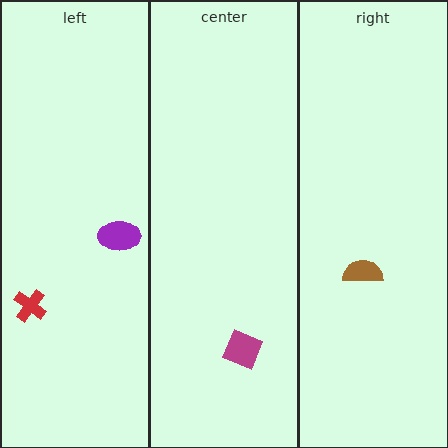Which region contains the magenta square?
The center region.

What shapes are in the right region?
The brown semicircle.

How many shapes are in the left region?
2.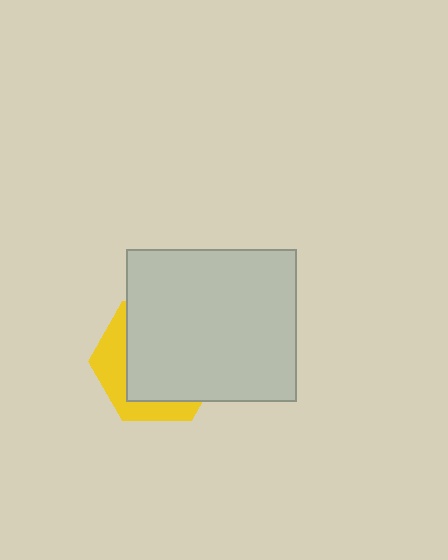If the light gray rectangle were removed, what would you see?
You would see the complete yellow hexagon.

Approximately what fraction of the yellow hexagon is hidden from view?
Roughly 69% of the yellow hexagon is hidden behind the light gray rectangle.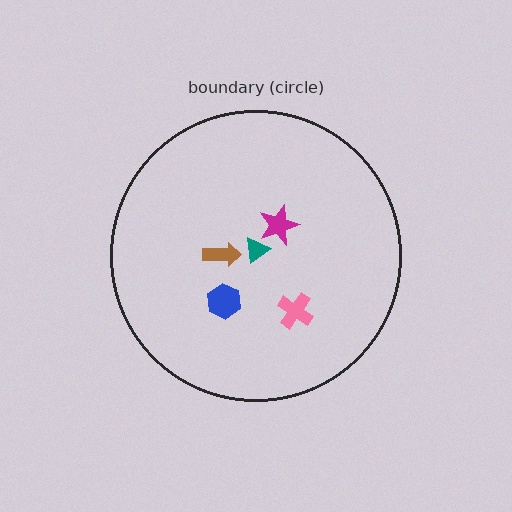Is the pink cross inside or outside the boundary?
Inside.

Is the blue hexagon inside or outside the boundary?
Inside.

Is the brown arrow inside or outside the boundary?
Inside.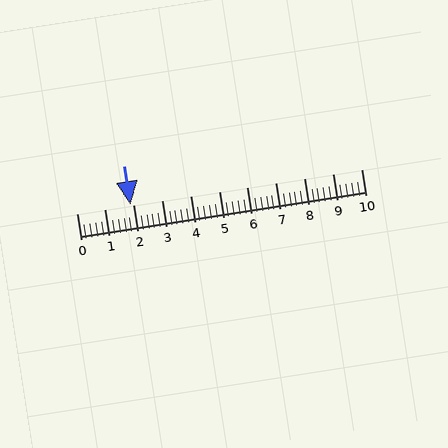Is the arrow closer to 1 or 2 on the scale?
The arrow is closer to 2.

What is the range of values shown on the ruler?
The ruler shows values from 0 to 10.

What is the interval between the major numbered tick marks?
The major tick marks are spaced 1 units apart.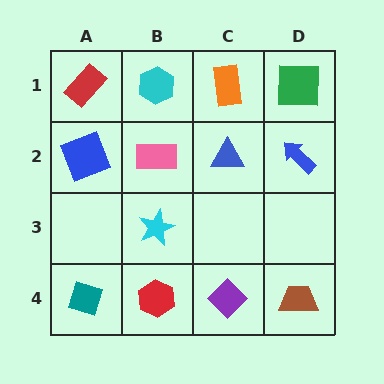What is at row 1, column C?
An orange rectangle.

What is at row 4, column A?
A teal diamond.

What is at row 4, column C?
A purple diamond.